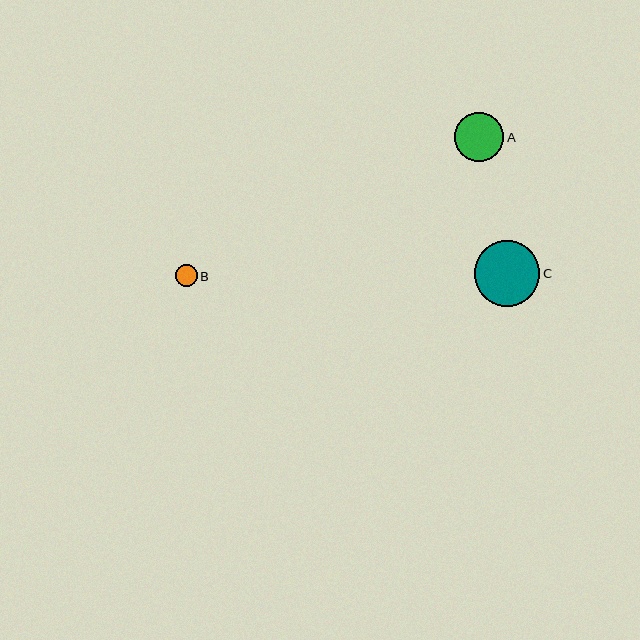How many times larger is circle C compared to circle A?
Circle C is approximately 1.3 times the size of circle A.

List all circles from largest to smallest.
From largest to smallest: C, A, B.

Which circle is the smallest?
Circle B is the smallest with a size of approximately 22 pixels.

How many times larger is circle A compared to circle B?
Circle A is approximately 2.2 times the size of circle B.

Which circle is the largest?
Circle C is the largest with a size of approximately 65 pixels.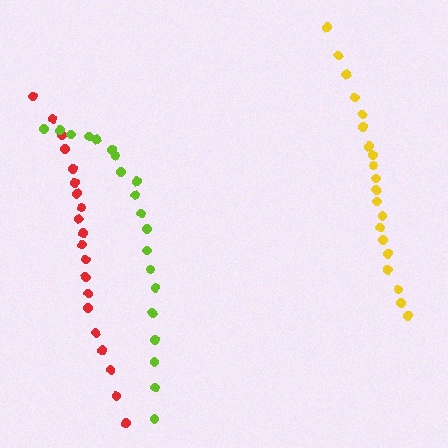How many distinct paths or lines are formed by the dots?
There are 3 distinct paths.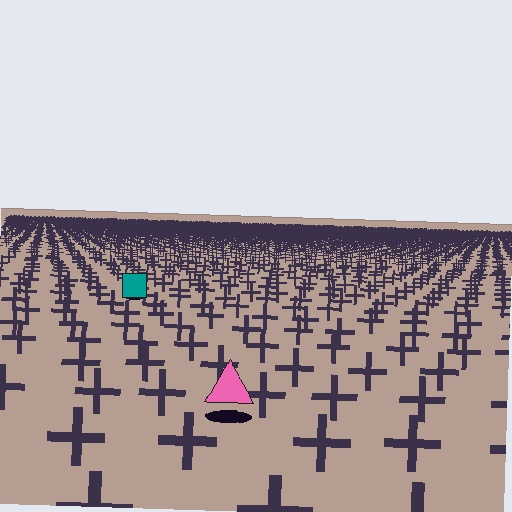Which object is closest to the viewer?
The pink triangle is closest. The texture marks near it are larger and more spread out.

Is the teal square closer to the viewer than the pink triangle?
No. The pink triangle is closer — you can tell from the texture gradient: the ground texture is coarser near it.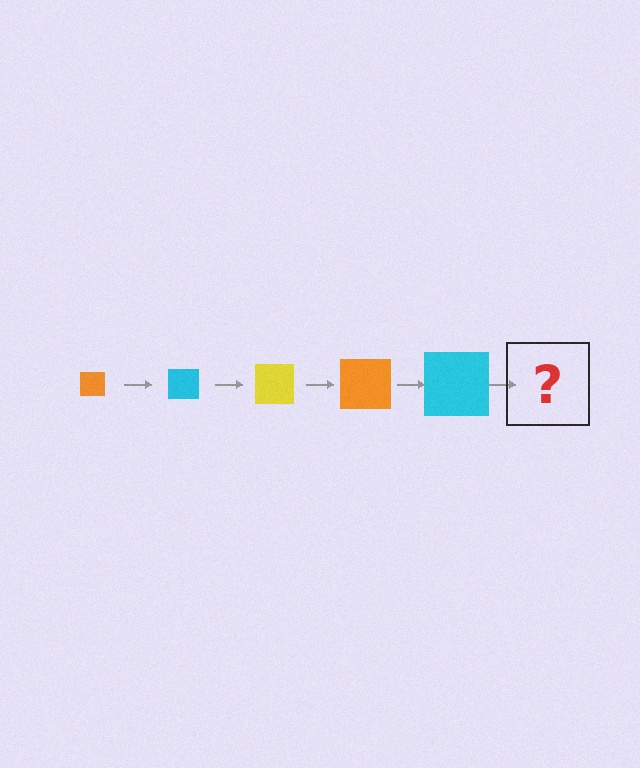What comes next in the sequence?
The next element should be a yellow square, larger than the previous one.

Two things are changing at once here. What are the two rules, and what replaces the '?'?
The two rules are that the square grows larger each step and the color cycles through orange, cyan, and yellow. The '?' should be a yellow square, larger than the previous one.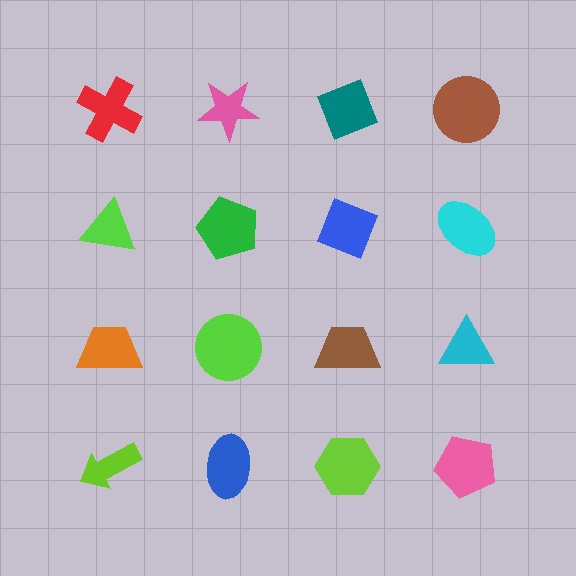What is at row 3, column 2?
A lime circle.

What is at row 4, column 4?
A pink pentagon.